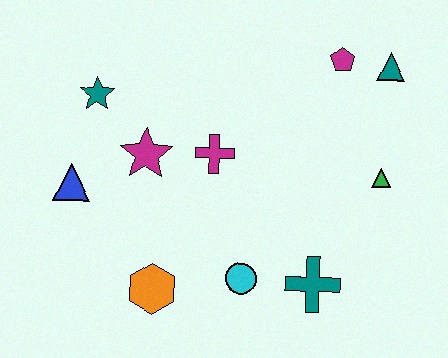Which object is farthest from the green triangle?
The blue triangle is farthest from the green triangle.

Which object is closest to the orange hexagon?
The cyan circle is closest to the orange hexagon.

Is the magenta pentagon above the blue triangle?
Yes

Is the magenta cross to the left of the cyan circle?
Yes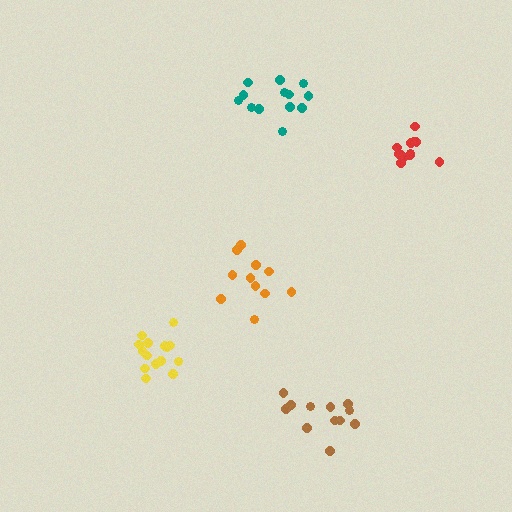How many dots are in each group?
Group 1: 15 dots, Group 2: 11 dots, Group 3: 13 dots, Group 4: 12 dots, Group 5: 12 dots (63 total).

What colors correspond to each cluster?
The clusters are colored: yellow, orange, teal, brown, red.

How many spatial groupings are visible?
There are 5 spatial groupings.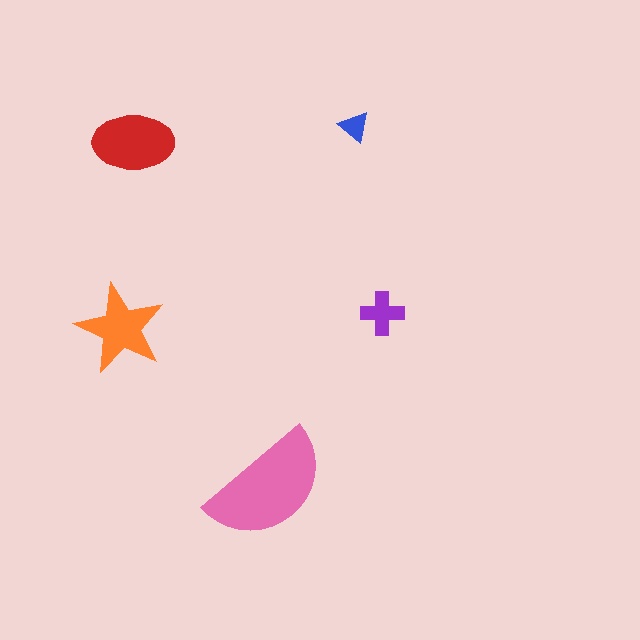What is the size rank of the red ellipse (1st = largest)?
2nd.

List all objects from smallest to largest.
The blue triangle, the purple cross, the orange star, the red ellipse, the pink semicircle.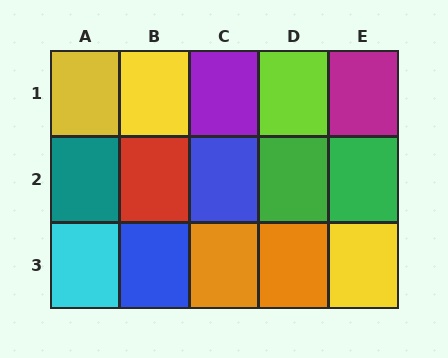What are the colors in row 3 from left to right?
Cyan, blue, orange, orange, yellow.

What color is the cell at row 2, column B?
Red.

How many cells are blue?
2 cells are blue.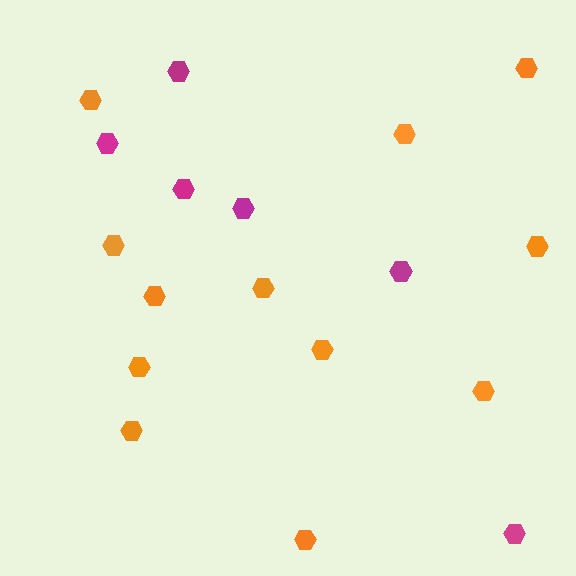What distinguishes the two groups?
There are 2 groups: one group of magenta hexagons (6) and one group of orange hexagons (12).